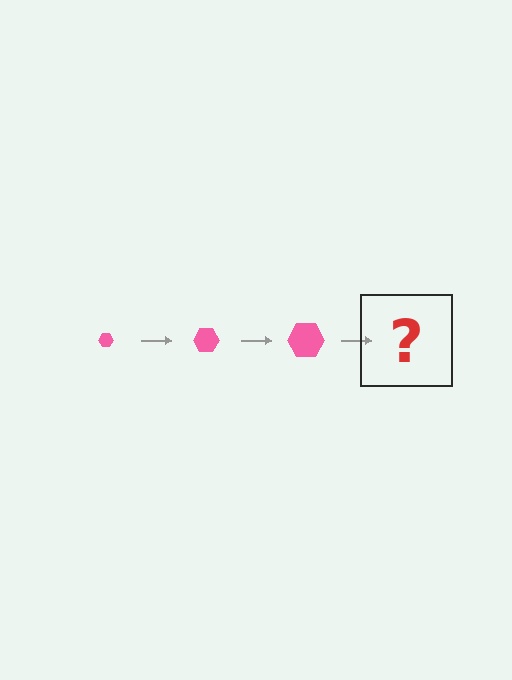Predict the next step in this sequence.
The next step is a pink hexagon, larger than the previous one.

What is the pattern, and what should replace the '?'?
The pattern is that the hexagon gets progressively larger each step. The '?' should be a pink hexagon, larger than the previous one.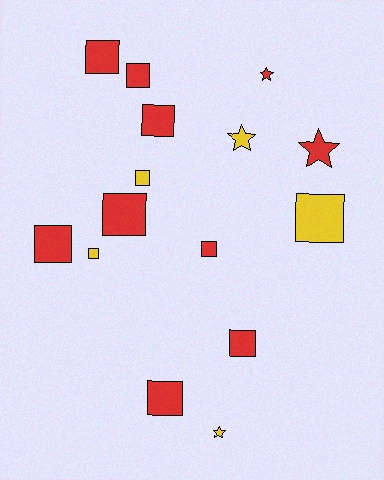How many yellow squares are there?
There are 3 yellow squares.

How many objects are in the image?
There are 15 objects.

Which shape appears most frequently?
Square, with 11 objects.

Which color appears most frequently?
Red, with 10 objects.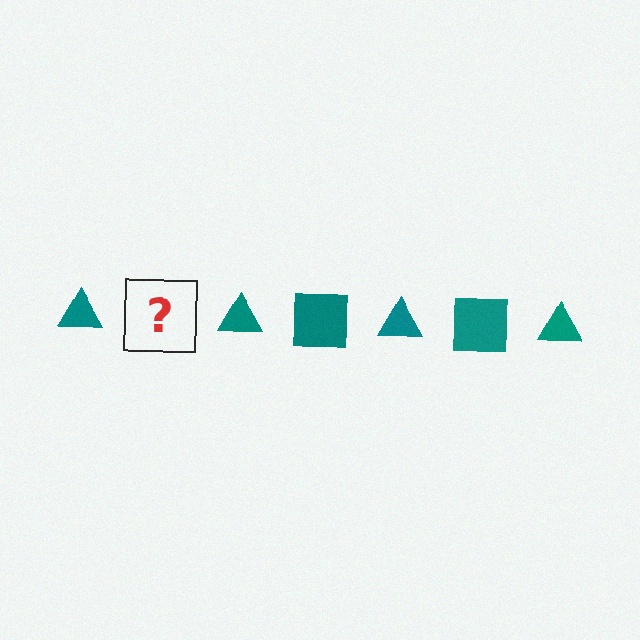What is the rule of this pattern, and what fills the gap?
The rule is that the pattern cycles through triangle, square shapes in teal. The gap should be filled with a teal square.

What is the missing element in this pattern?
The missing element is a teal square.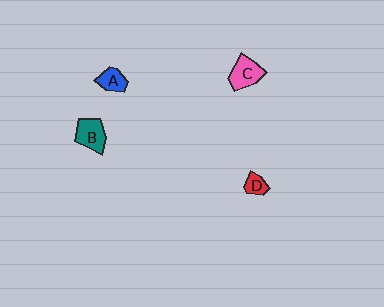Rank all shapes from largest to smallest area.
From largest to smallest: B (teal), C (pink), A (blue), D (red).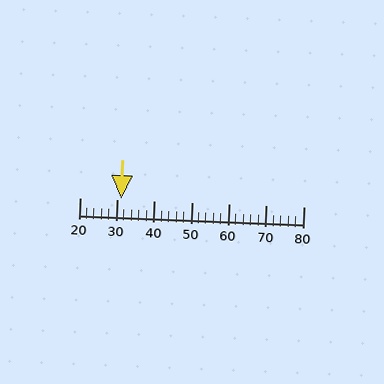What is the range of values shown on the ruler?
The ruler shows values from 20 to 80.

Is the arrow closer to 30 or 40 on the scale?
The arrow is closer to 30.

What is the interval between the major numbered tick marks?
The major tick marks are spaced 10 units apart.